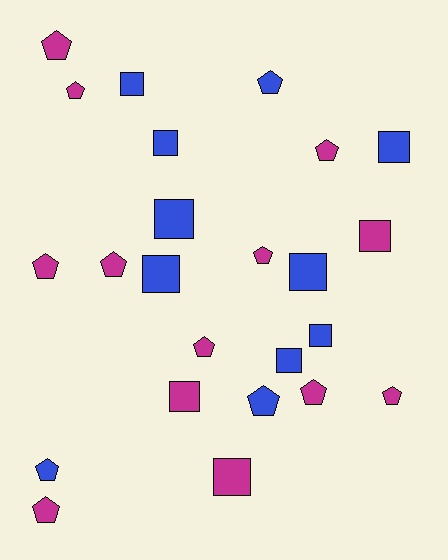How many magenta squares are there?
There are 3 magenta squares.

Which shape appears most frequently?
Pentagon, with 13 objects.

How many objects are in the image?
There are 24 objects.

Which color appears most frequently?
Magenta, with 13 objects.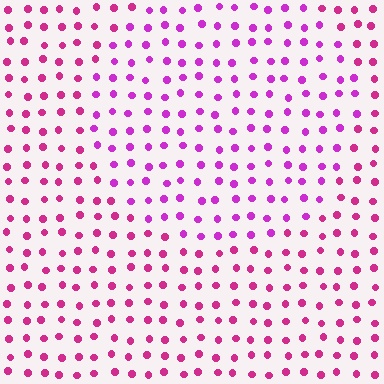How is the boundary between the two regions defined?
The boundary is defined purely by a slight shift in hue (about 26 degrees). Spacing, size, and orientation are identical on both sides.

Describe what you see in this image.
The image is filled with small magenta elements in a uniform arrangement. A circle-shaped region is visible where the elements are tinted to a slightly different hue, forming a subtle color boundary.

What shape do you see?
I see a circle.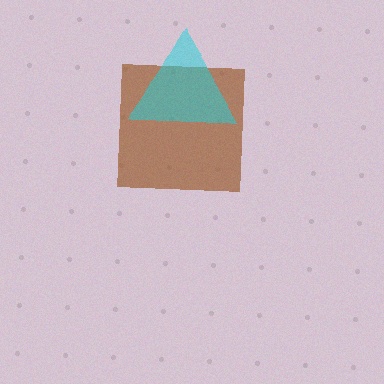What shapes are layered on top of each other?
The layered shapes are: a brown square, a cyan triangle.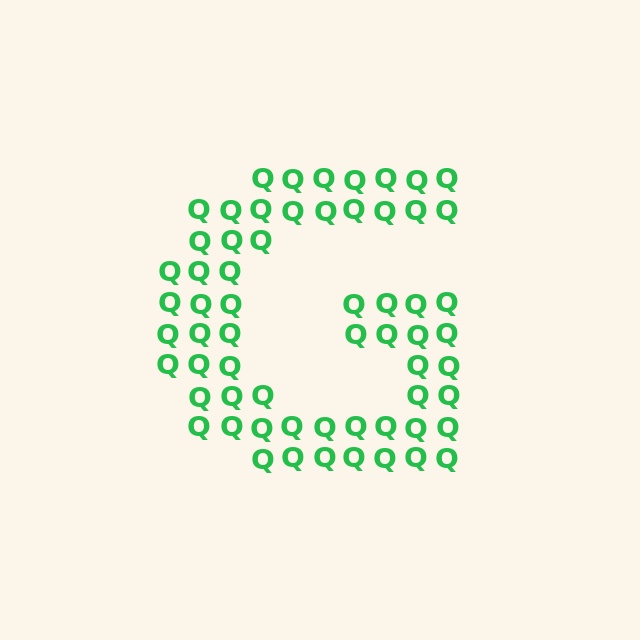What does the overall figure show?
The overall figure shows the letter G.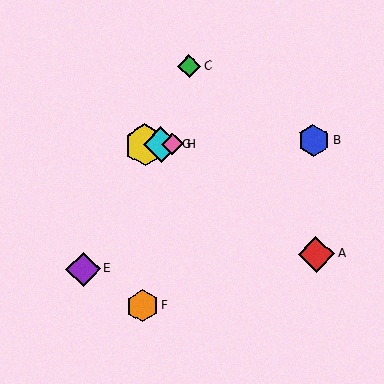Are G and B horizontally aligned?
Yes, both are at y≈144.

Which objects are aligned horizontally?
Objects B, D, G, H are aligned horizontally.